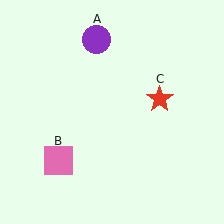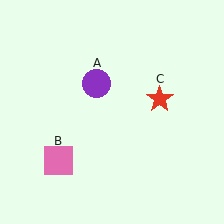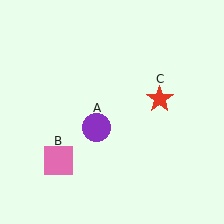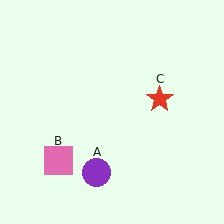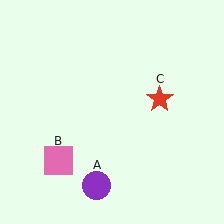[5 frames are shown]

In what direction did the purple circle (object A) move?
The purple circle (object A) moved down.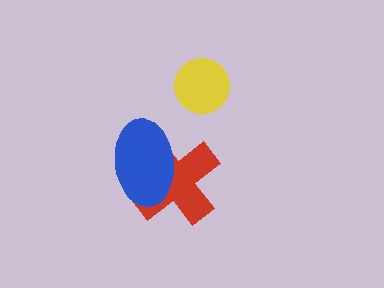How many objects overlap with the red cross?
1 object overlaps with the red cross.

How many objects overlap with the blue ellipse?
1 object overlaps with the blue ellipse.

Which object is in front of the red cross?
The blue ellipse is in front of the red cross.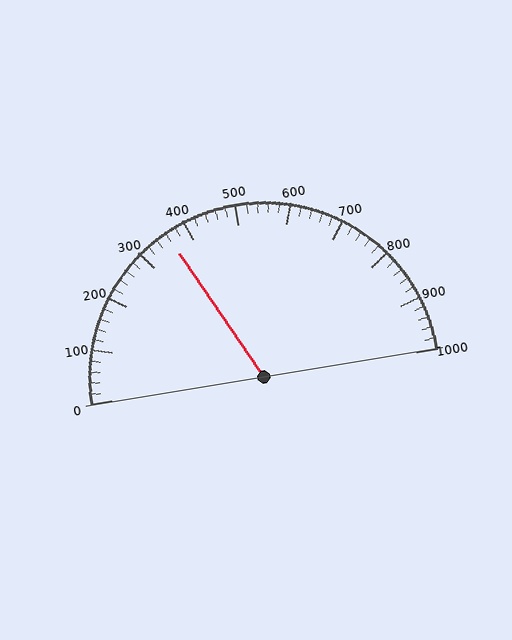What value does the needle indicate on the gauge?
The needle indicates approximately 360.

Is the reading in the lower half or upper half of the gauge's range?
The reading is in the lower half of the range (0 to 1000).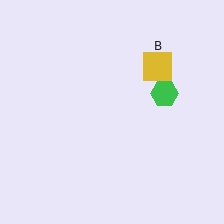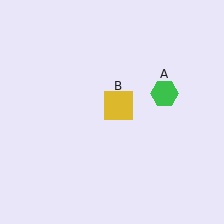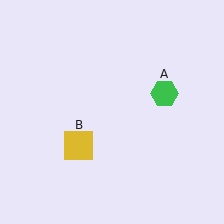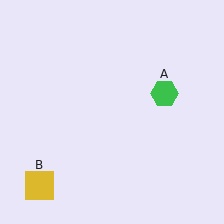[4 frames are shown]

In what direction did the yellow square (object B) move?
The yellow square (object B) moved down and to the left.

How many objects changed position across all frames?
1 object changed position: yellow square (object B).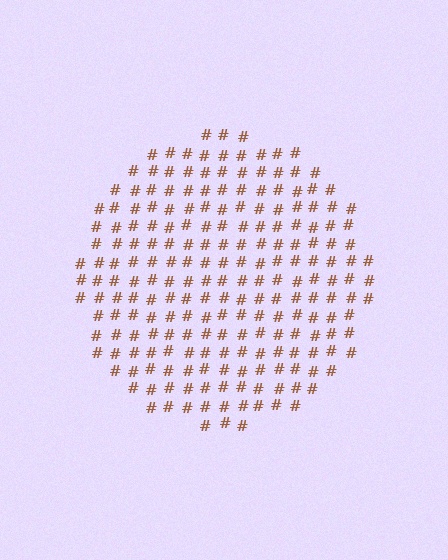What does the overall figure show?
The overall figure shows a circle.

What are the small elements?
The small elements are hash symbols.